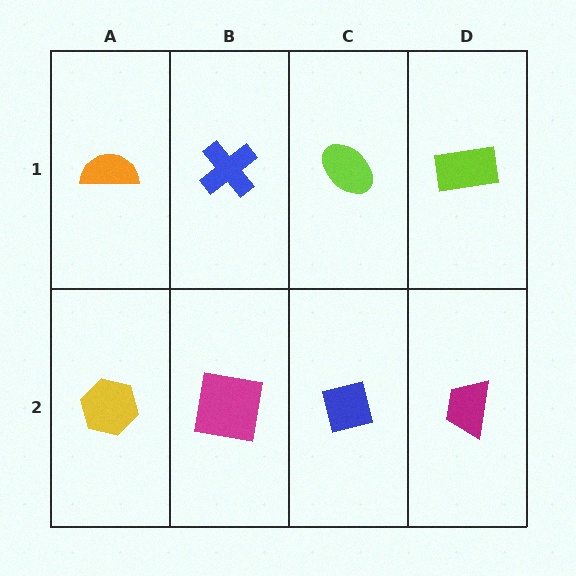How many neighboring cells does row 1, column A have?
2.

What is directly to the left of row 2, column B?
A yellow hexagon.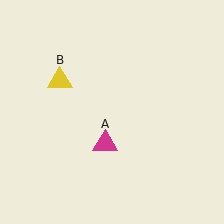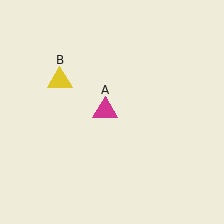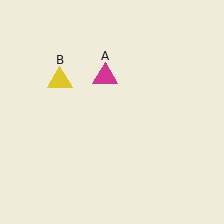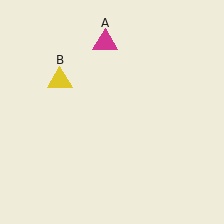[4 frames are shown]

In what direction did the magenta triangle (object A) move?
The magenta triangle (object A) moved up.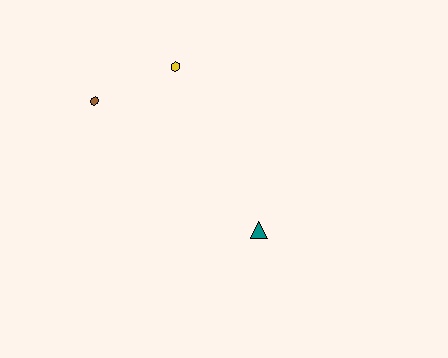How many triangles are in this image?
There is 1 triangle.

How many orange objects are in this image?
There are no orange objects.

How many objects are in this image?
There are 3 objects.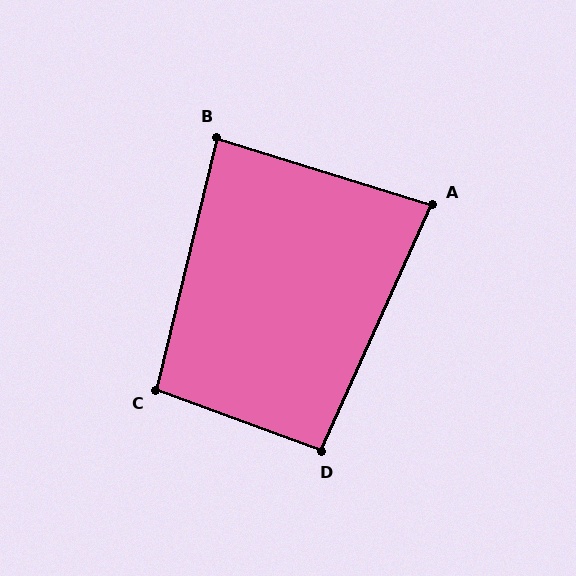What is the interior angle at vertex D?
Approximately 94 degrees (approximately right).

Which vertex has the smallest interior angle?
A, at approximately 83 degrees.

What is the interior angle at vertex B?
Approximately 86 degrees (approximately right).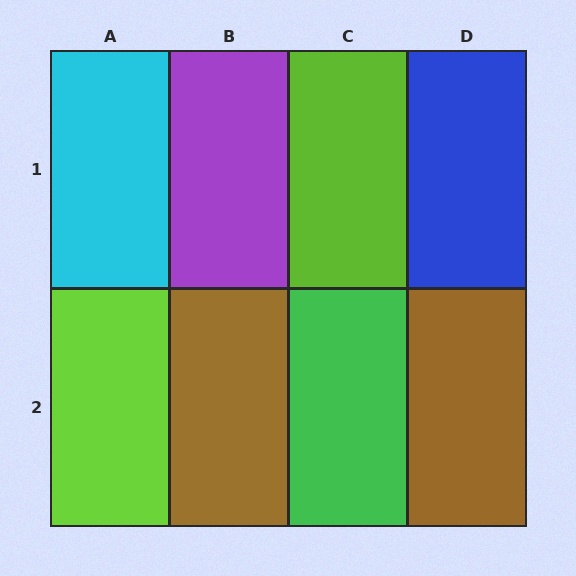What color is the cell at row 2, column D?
Brown.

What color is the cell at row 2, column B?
Brown.